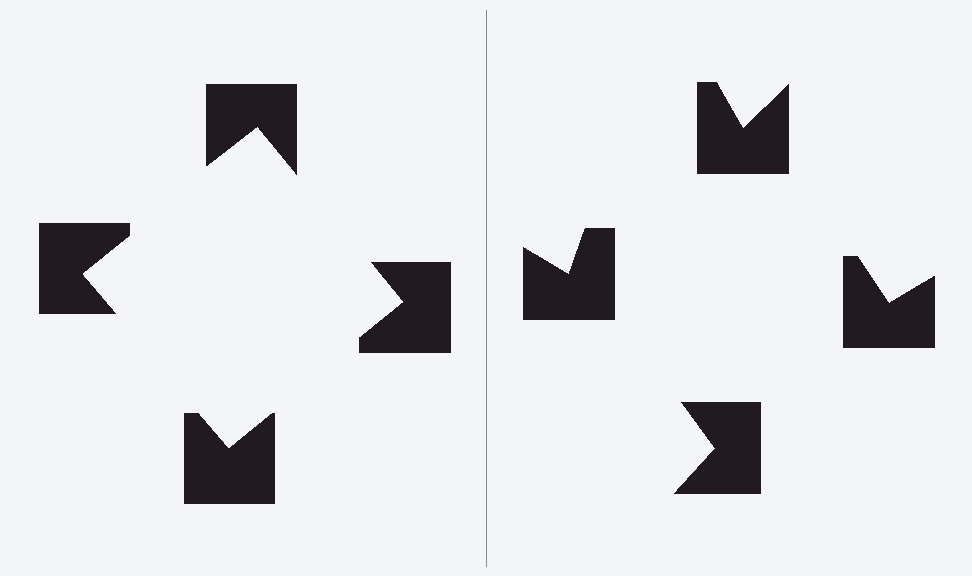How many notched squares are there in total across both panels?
8 — 4 on each side.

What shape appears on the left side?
An illusory square.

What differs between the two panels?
The notched squares are positioned identically on both sides; only the wedge orientations differ. On the left they align to a square; on the right they are misaligned.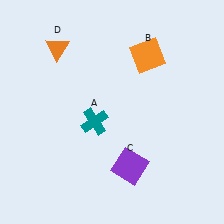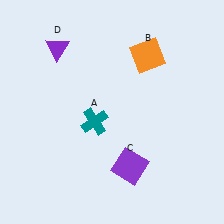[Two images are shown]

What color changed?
The triangle (D) changed from orange in Image 1 to purple in Image 2.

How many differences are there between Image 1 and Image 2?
There is 1 difference between the two images.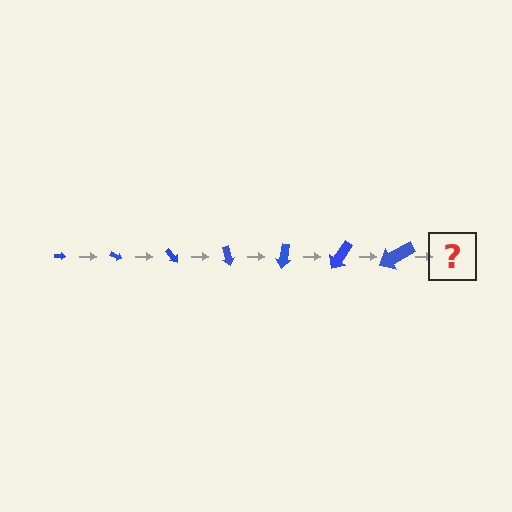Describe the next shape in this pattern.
It should be an arrow, larger than the previous one and rotated 175 degrees from the start.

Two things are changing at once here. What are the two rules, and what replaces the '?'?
The two rules are that the arrow grows larger each step and it rotates 25 degrees each step. The '?' should be an arrow, larger than the previous one and rotated 175 degrees from the start.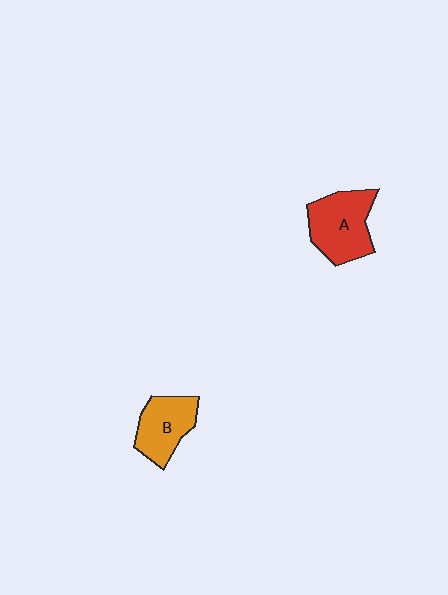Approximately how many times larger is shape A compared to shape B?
Approximately 1.3 times.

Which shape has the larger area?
Shape A (red).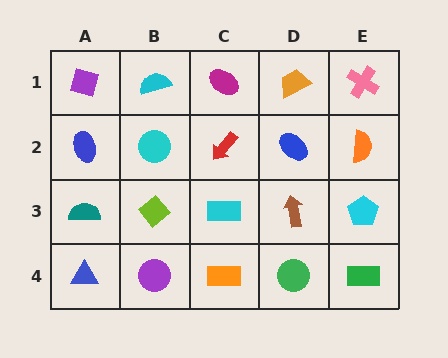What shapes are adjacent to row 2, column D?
An orange trapezoid (row 1, column D), a brown arrow (row 3, column D), a red arrow (row 2, column C), an orange semicircle (row 2, column E).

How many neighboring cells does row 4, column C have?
3.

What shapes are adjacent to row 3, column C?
A red arrow (row 2, column C), an orange rectangle (row 4, column C), a lime diamond (row 3, column B), a brown arrow (row 3, column D).